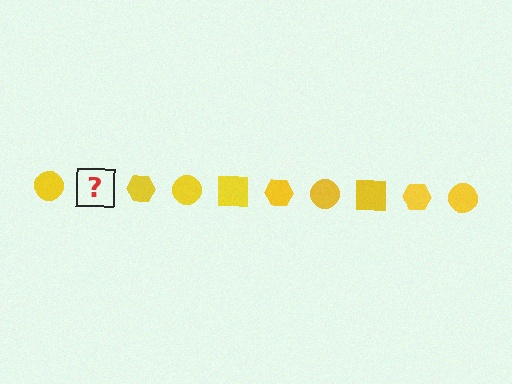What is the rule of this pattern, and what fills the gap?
The rule is that the pattern cycles through circle, square, hexagon shapes in yellow. The gap should be filled with a yellow square.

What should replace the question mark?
The question mark should be replaced with a yellow square.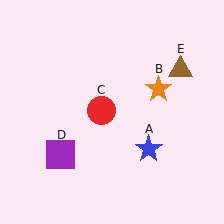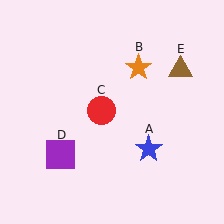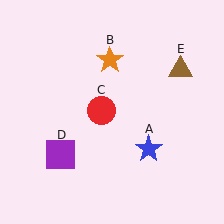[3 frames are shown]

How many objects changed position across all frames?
1 object changed position: orange star (object B).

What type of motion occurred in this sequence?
The orange star (object B) rotated counterclockwise around the center of the scene.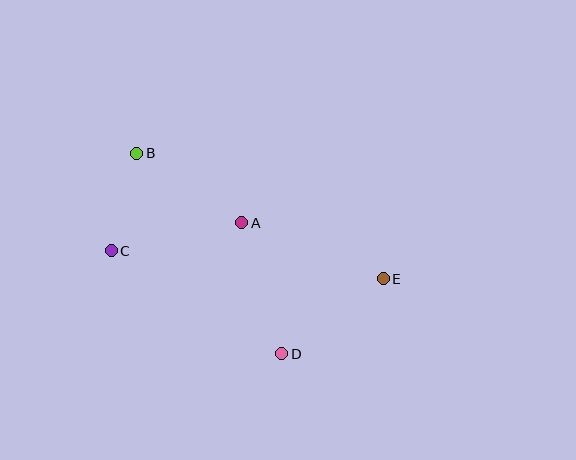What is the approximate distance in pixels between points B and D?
The distance between B and D is approximately 247 pixels.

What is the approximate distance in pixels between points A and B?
The distance between A and B is approximately 126 pixels.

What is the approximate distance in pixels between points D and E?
The distance between D and E is approximately 126 pixels.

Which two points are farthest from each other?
Points B and E are farthest from each other.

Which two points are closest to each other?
Points B and C are closest to each other.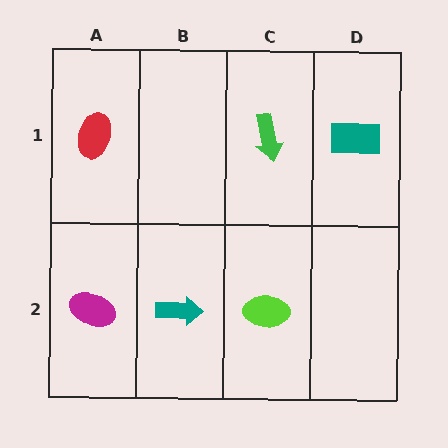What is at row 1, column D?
A teal rectangle.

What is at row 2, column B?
A teal arrow.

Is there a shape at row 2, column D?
No, that cell is empty.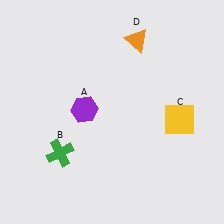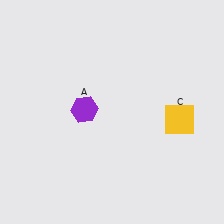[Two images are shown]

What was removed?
The green cross (B), the orange triangle (D) were removed in Image 2.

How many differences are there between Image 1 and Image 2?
There are 2 differences between the two images.